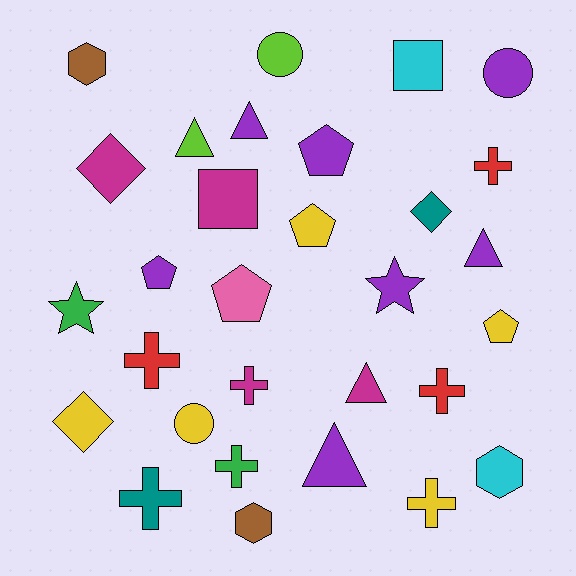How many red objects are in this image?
There are 3 red objects.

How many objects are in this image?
There are 30 objects.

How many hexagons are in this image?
There are 3 hexagons.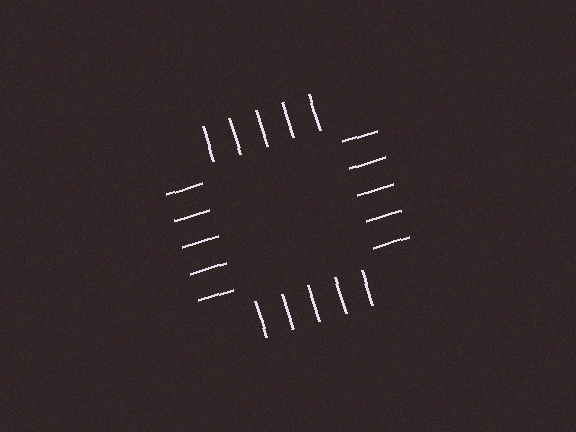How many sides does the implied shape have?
4 sides — the line-ends trace a square.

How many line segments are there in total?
20 — 5 along each of the 4 edges.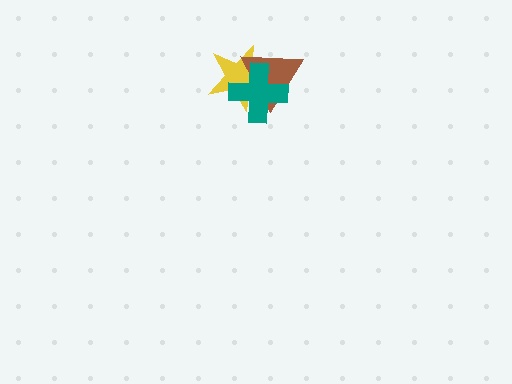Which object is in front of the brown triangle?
The teal cross is in front of the brown triangle.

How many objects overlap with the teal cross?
2 objects overlap with the teal cross.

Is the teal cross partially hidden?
No, no other shape covers it.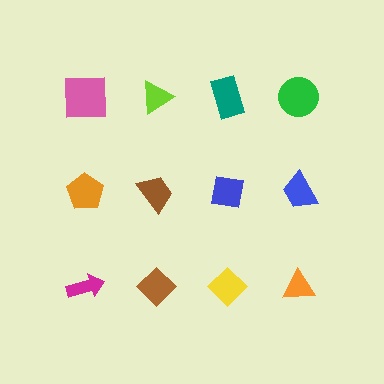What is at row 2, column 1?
An orange pentagon.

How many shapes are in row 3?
4 shapes.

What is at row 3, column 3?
A yellow diamond.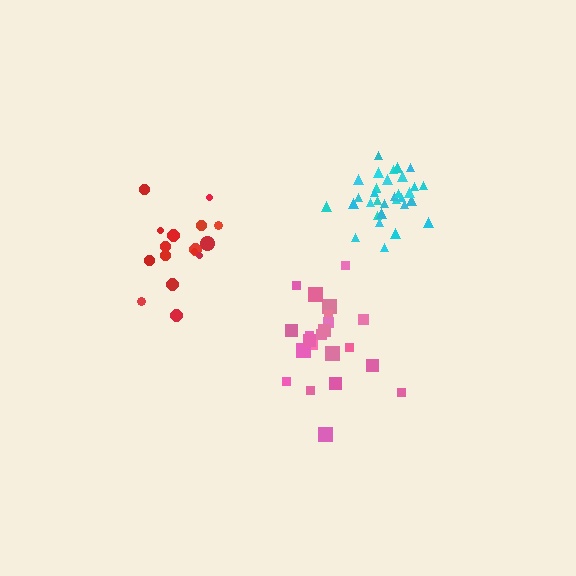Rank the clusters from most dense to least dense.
cyan, pink, red.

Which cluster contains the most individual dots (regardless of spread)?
Cyan (33).